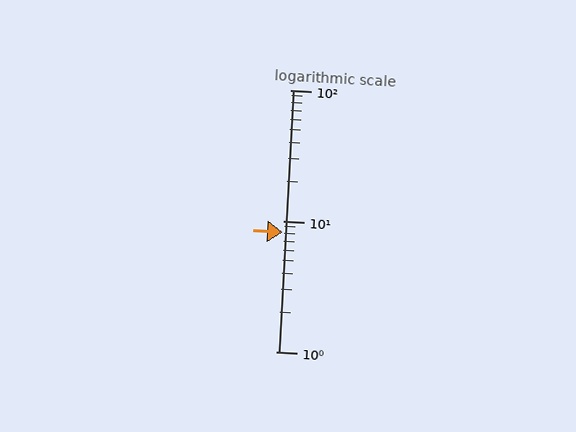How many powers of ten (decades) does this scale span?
The scale spans 2 decades, from 1 to 100.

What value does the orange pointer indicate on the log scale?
The pointer indicates approximately 8.1.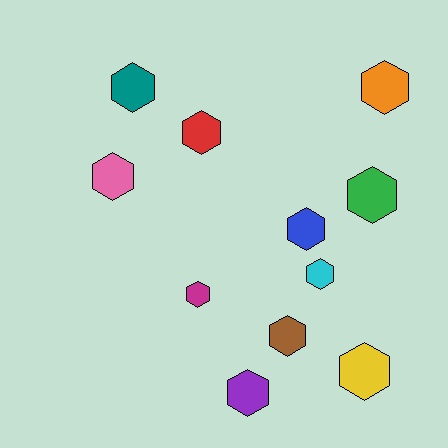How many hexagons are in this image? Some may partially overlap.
There are 11 hexagons.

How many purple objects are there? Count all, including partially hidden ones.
There is 1 purple object.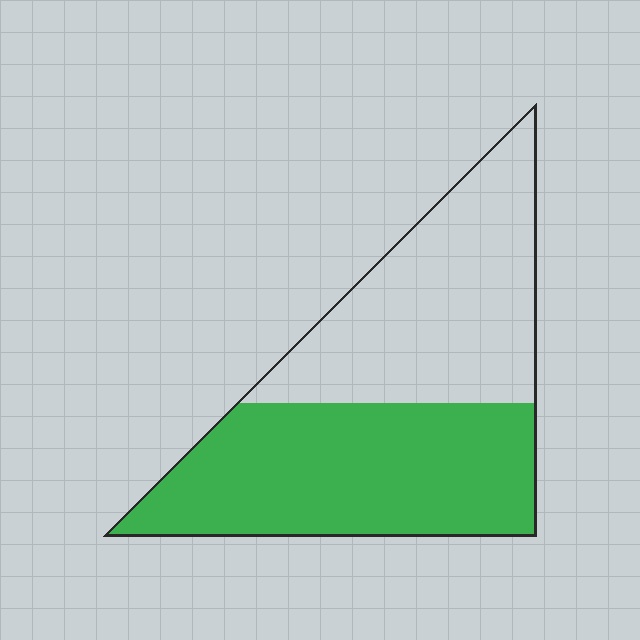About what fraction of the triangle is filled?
About one half (1/2).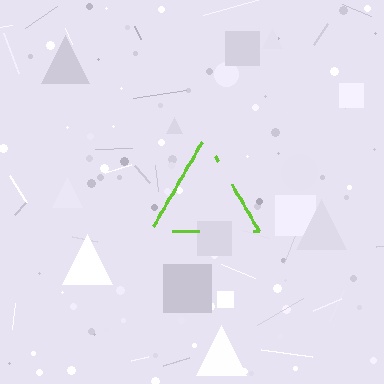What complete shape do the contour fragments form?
The contour fragments form a triangle.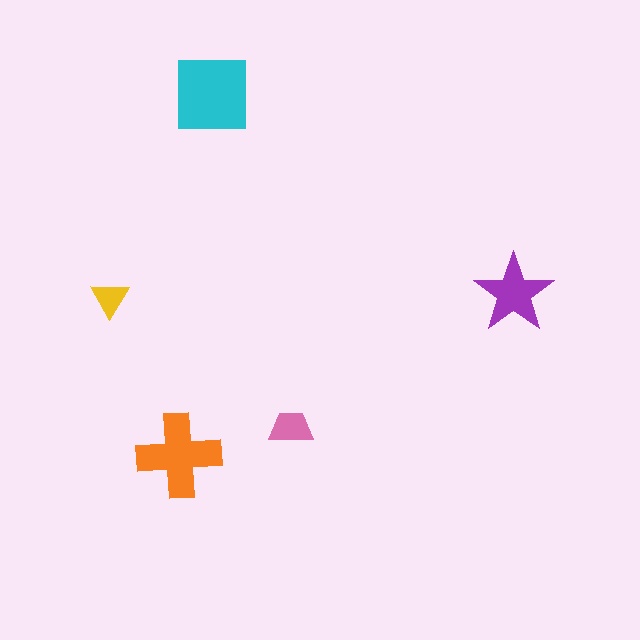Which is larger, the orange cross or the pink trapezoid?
The orange cross.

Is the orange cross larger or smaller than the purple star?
Larger.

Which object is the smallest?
The yellow triangle.